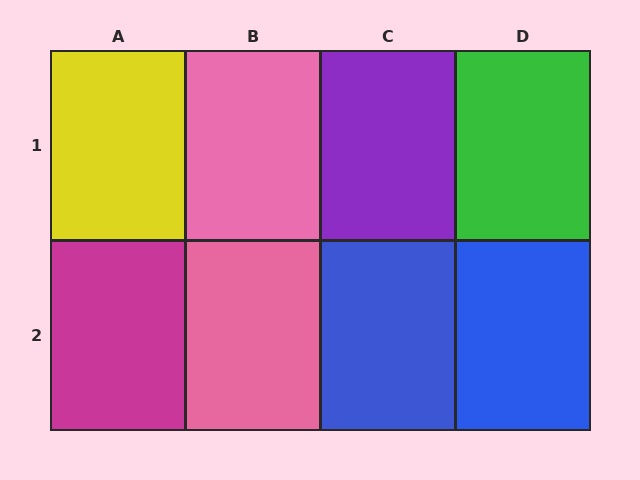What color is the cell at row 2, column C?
Blue.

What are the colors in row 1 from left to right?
Yellow, pink, purple, green.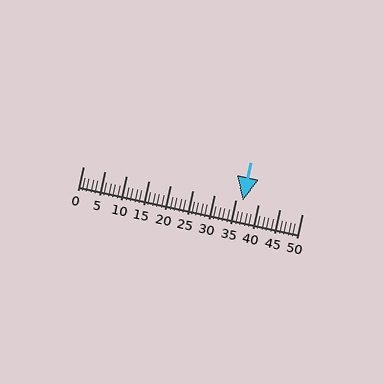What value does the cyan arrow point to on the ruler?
The cyan arrow points to approximately 36.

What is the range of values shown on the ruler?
The ruler shows values from 0 to 50.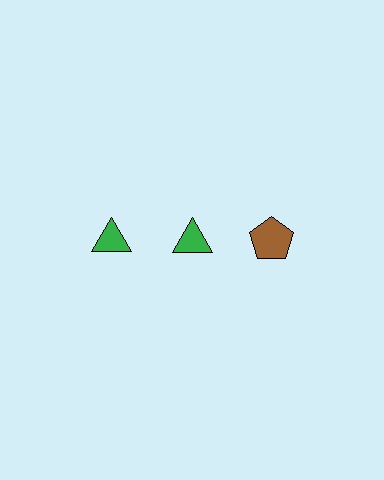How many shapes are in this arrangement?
There are 3 shapes arranged in a grid pattern.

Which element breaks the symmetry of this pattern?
The brown pentagon in the top row, center column breaks the symmetry. All other shapes are green triangles.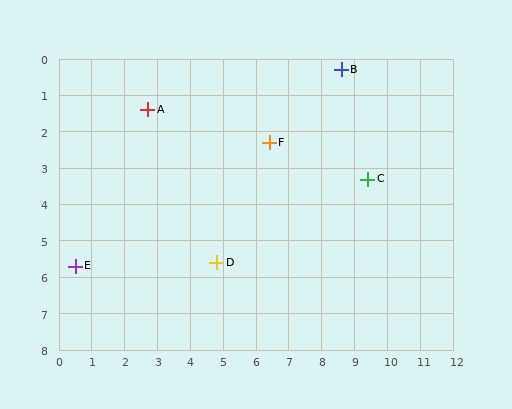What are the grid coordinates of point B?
Point B is at approximately (8.6, 0.3).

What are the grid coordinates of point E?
Point E is at approximately (0.5, 5.7).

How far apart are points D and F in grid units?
Points D and F are about 3.7 grid units apart.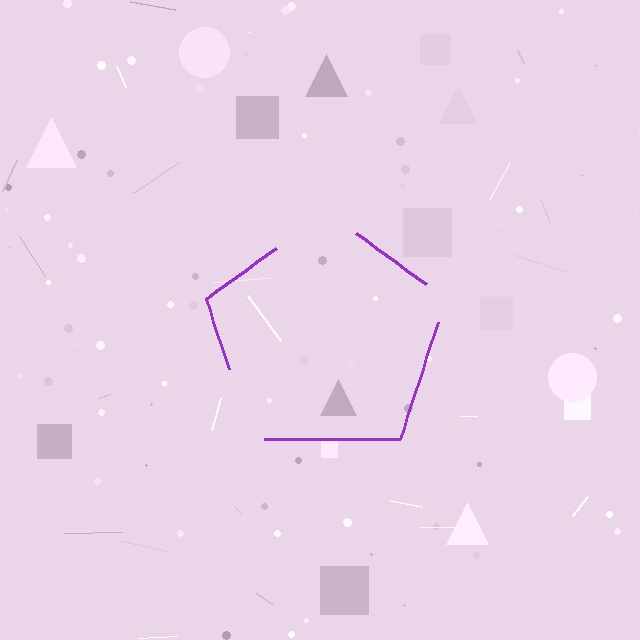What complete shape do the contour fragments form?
The contour fragments form a pentagon.